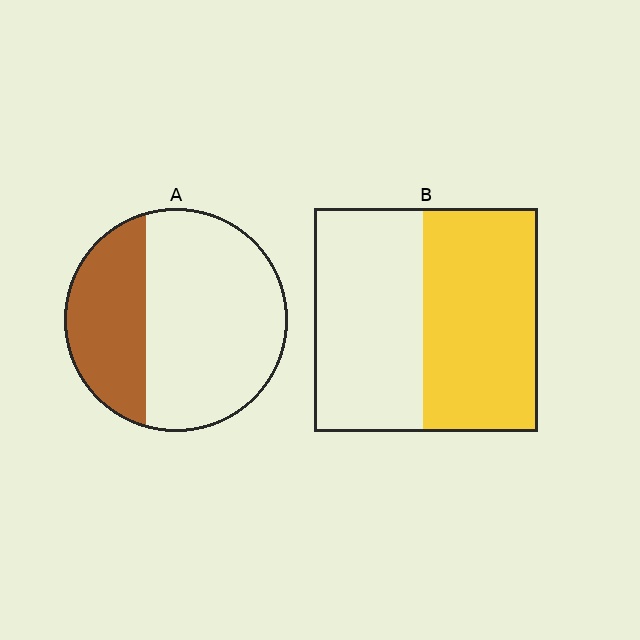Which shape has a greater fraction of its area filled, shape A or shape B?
Shape B.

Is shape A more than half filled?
No.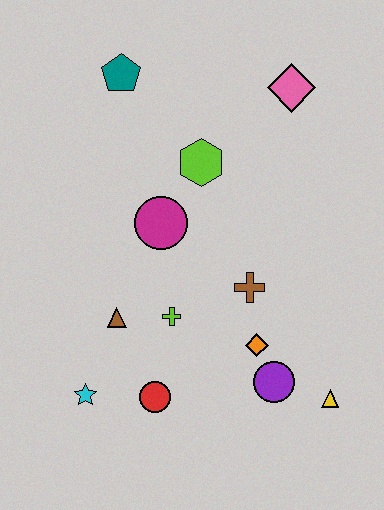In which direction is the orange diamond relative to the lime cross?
The orange diamond is to the right of the lime cross.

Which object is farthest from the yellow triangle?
The teal pentagon is farthest from the yellow triangle.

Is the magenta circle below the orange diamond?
No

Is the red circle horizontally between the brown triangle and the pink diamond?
Yes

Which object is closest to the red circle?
The cyan star is closest to the red circle.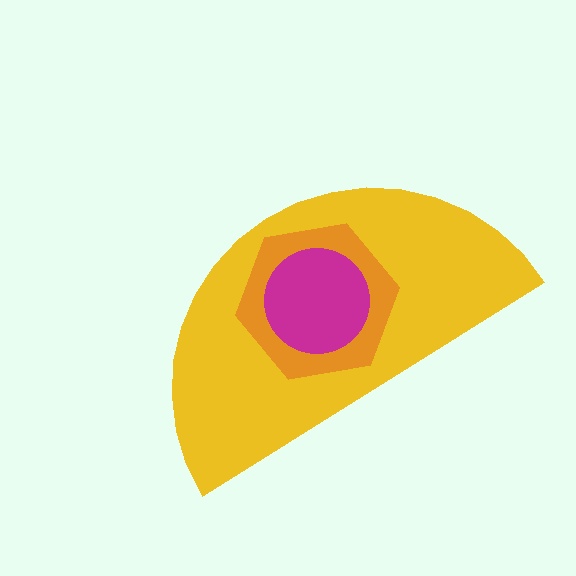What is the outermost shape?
The yellow semicircle.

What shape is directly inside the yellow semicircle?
The orange hexagon.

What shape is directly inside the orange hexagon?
The magenta circle.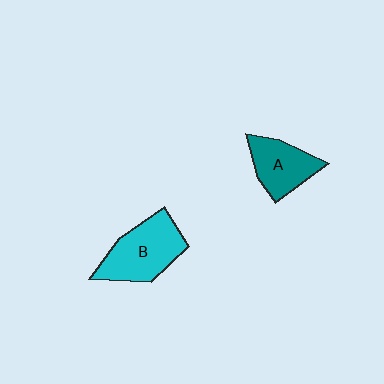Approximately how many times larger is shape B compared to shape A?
Approximately 1.3 times.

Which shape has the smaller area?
Shape A (teal).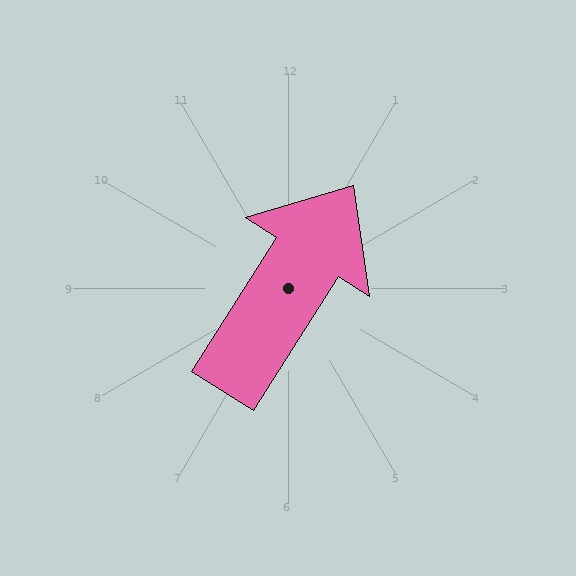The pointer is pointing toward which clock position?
Roughly 1 o'clock.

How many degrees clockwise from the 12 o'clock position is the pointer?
Approximately 33 degrees.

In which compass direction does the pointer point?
Northeast.